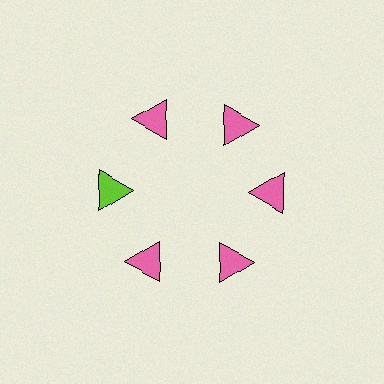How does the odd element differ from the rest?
It has a different color: lime instead of pink.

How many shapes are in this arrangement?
There are 6 shapes arranged in a ring pattern.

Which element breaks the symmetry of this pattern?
The lime triangle at roughly the 9 o'clock position breaks the symmetry. All other shapes are pink triangles.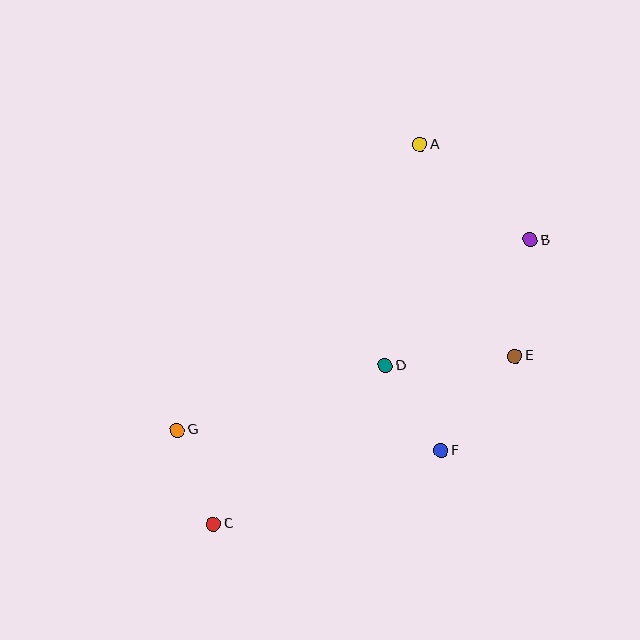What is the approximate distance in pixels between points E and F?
The distance between E and F is approximately 120 pixels.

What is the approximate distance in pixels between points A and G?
The distance between A and G is approximately 375 pixels.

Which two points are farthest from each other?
Points A and C are farthest from each other.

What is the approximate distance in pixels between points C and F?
The distance between C and F is approximately 240 pixels.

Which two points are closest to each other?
Points C and G are closest to each other.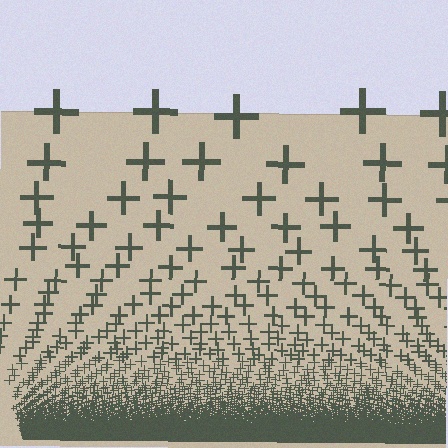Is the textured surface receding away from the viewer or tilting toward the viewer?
The surface appears to tilt toward the viewer. Texture elements get larger and sparser toward the top.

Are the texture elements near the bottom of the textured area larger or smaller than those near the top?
Smaller. The gradient is inverted — elements near the bottom are smaller and denser.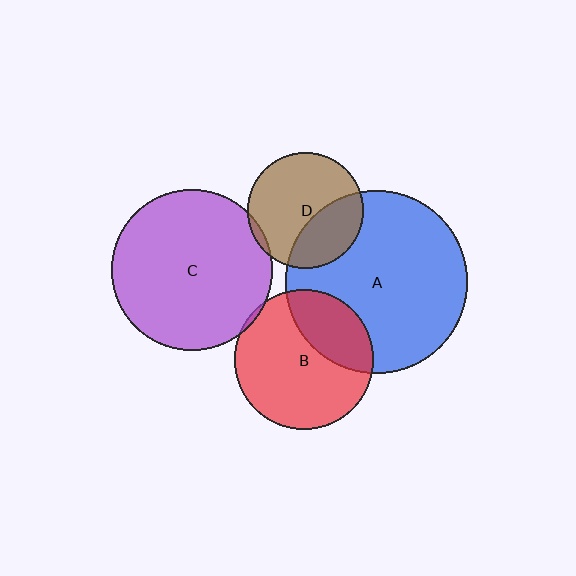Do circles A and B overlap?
Yes.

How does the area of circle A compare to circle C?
Approximately 1.3 times.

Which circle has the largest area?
Circle A (blue).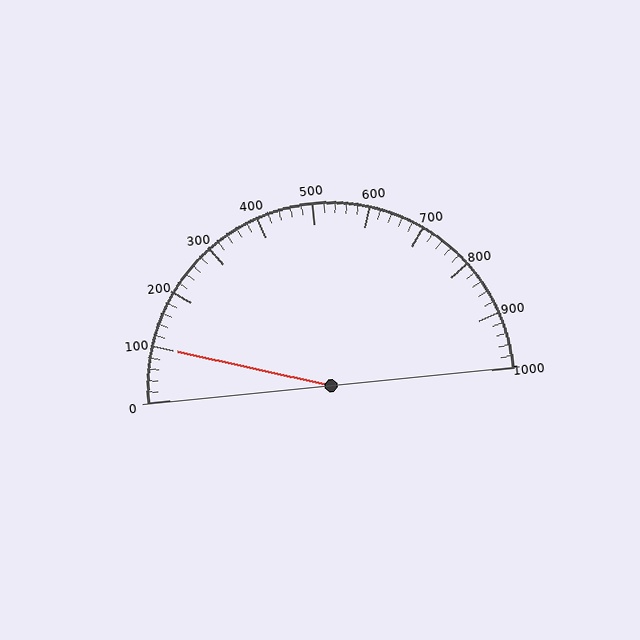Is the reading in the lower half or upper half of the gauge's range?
The reading is in the lower half of the range (0 to 1000).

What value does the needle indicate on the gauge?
The needle indicates approximately 100.